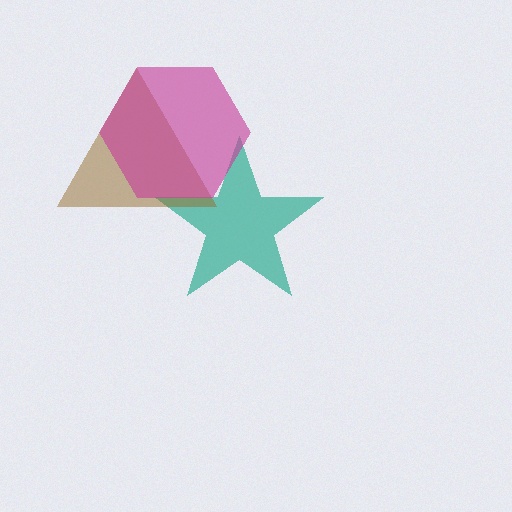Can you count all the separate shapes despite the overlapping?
Yes, there are 3 separate shapes.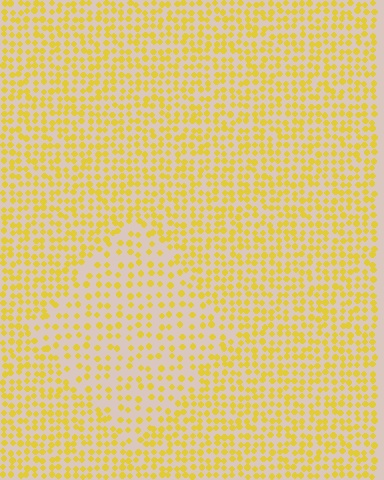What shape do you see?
I see a diamond.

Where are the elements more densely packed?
The elements are more densely packed outside the diamond boundary.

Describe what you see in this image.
The image contains small yellow elements arranged at two different densities. A diamond-shaped region is visible where the elements are less densely packed than the surrounding area.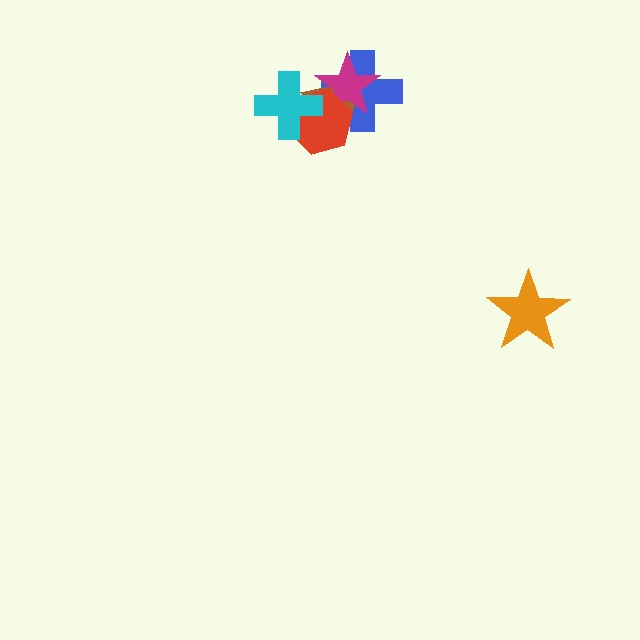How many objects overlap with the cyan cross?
2 objects overlap with the cyan cross.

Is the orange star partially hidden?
No, no other shape covers it.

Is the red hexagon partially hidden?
Yes, it is partially covered by another shape.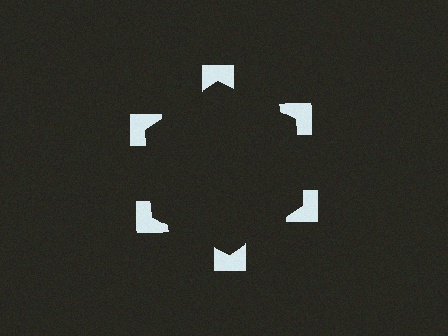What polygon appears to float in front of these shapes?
An illusory hexagon — its edges are inferred from the aligned wedge cuts in the notched squares, not physically drawn.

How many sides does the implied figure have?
6 sides.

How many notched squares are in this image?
There are 6 — one at each vertex of the illusory hexagon.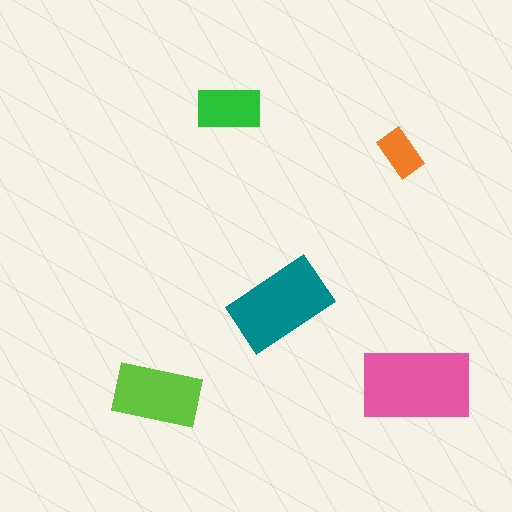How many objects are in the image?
There are 5 objects in the image.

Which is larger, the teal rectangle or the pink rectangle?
The pink one.